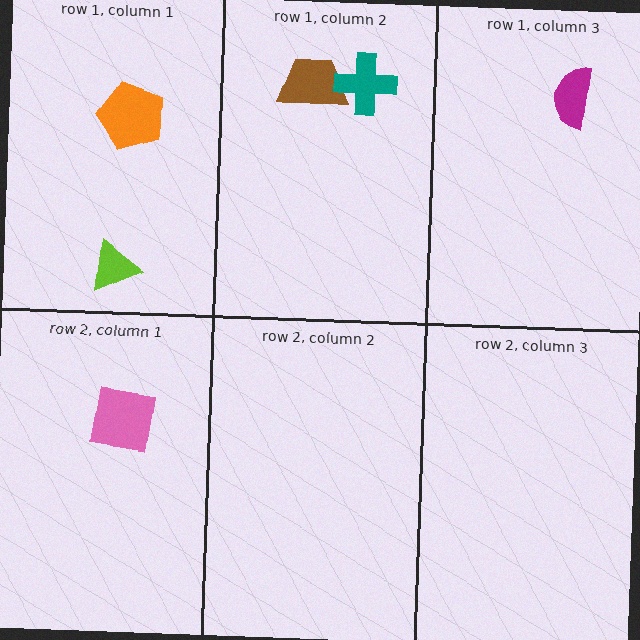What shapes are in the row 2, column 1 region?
The pink square.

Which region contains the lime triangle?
The row 1, column 1 region.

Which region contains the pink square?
The row 2, column 1 region.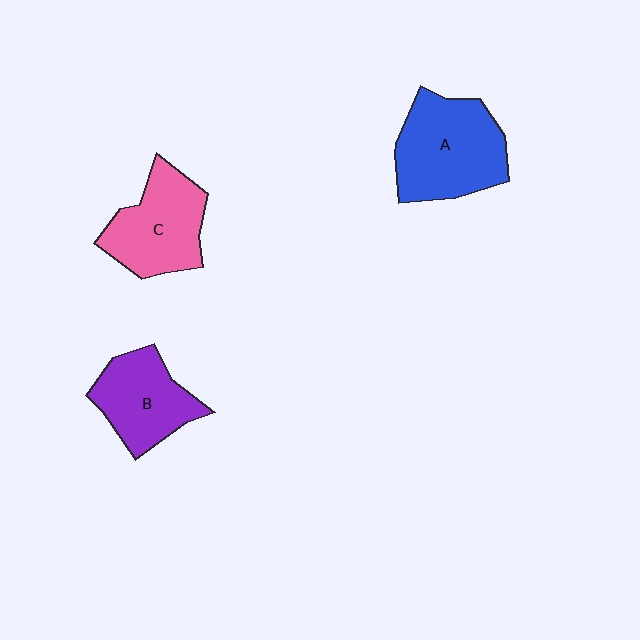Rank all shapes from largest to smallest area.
From largest to smallest: A (blue), C (pink), B (purple).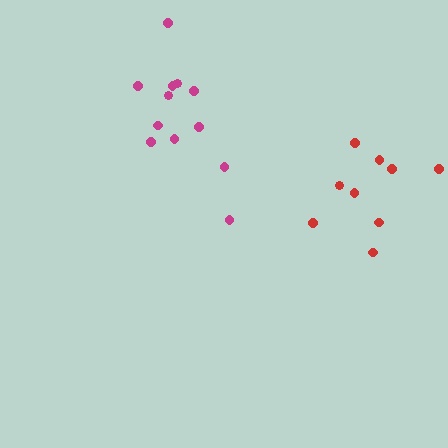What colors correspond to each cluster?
The clusters are colored: red, magenta.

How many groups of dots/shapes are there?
There are 2 groups.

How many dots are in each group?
Group 1: 9 dots, Group 2: 12 dots (21 total).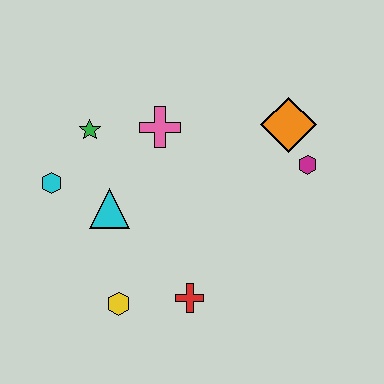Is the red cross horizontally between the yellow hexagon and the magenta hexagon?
Yes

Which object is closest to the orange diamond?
The magenta hexagon is closest to the orange diamond.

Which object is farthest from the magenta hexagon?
The cyan hexagon is farthest from the magenta hexagon.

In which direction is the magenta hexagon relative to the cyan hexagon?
The magenta hexagon is to the right of the cyan hexagon.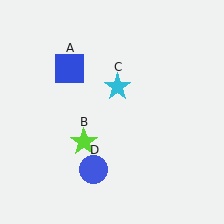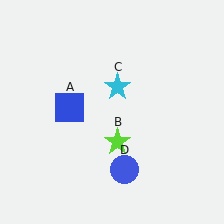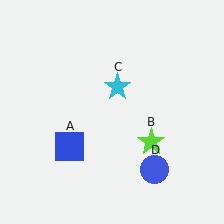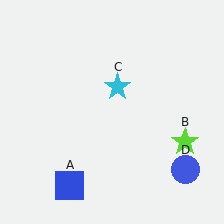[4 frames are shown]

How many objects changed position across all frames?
3 objects changed position: blue square (object A), lime star (object B), blue circle (object D).